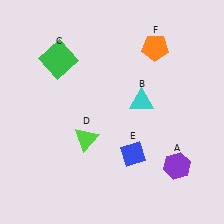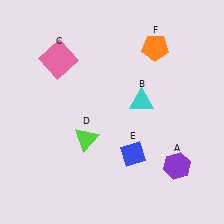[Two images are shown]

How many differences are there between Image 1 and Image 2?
There is 1 difference between the two images.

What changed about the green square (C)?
In Image 1, C is green. In Image 2, it changed to pink.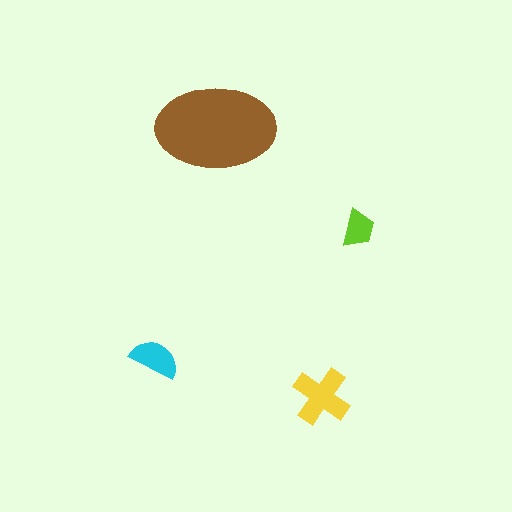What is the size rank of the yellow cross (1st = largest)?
2nd.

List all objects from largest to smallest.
The brown ellipse, the yellow cross, the cyan semicircle, the lime trapezoid.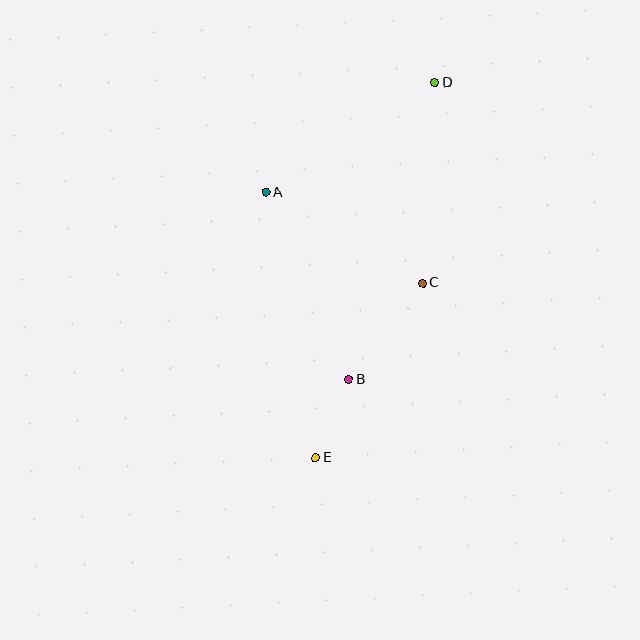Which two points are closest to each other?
Points B and E are closest to each other.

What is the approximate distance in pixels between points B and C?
The distance between B and C is approximately 122 pixels.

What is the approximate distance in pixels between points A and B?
The distance between A and B is approximately 204 pixels.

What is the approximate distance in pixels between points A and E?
The distance between A and E is approximately 270 pixels.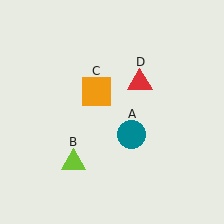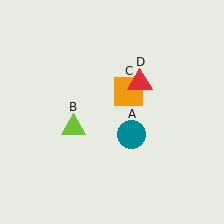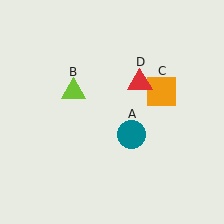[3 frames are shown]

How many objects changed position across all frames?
2 objects changed position: lime triangle (object B), orange square (object C).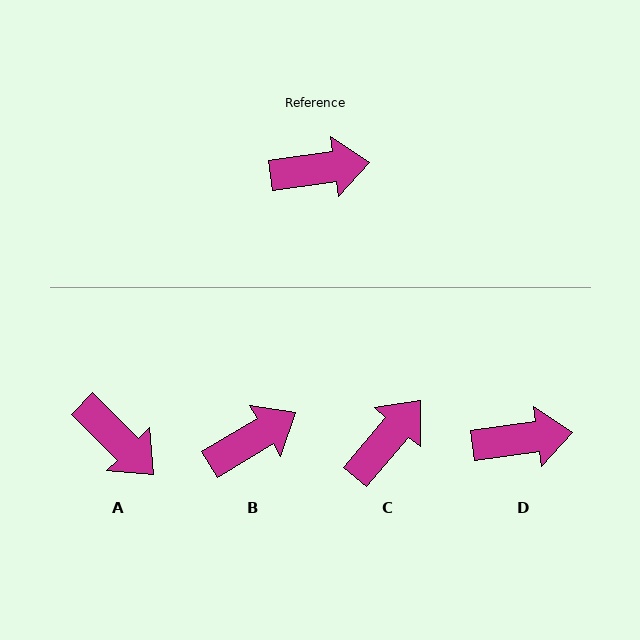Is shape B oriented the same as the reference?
No, it is off by about 23 degrees.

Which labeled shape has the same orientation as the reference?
D.